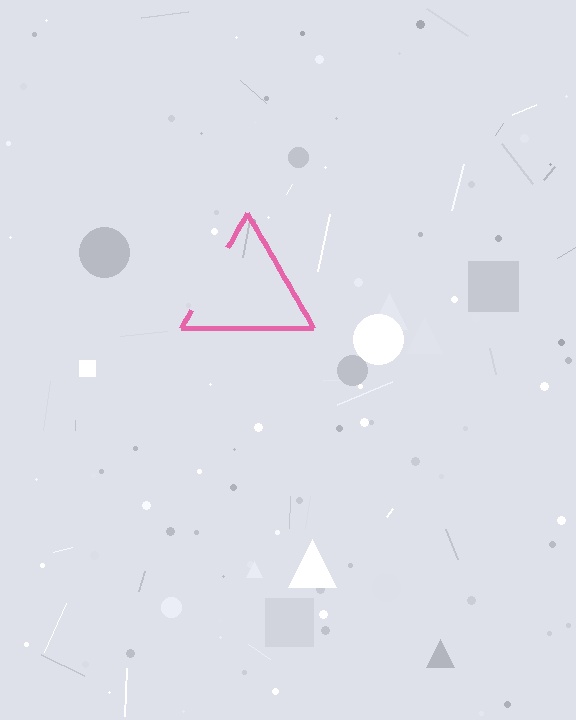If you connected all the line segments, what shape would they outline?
They would outline a triangle.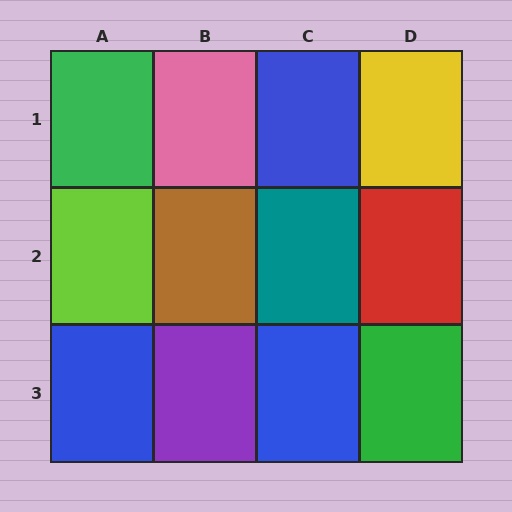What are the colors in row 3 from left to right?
Blue, purple, blue, green.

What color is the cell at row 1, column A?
Green.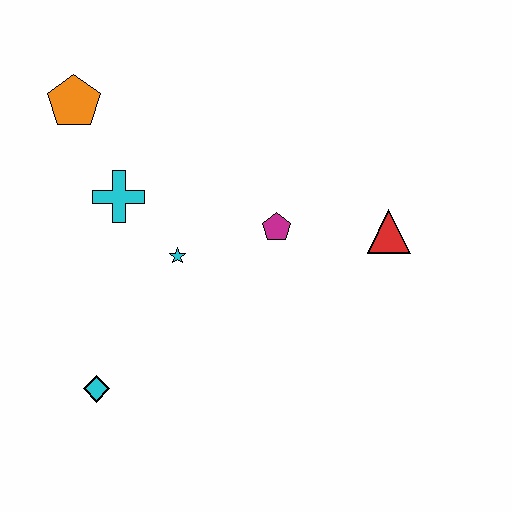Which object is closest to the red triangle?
The magenta pentagon is closest to the red triangle.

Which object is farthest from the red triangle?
The orange pentagon is farthest from the red triangle.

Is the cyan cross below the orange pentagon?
Yes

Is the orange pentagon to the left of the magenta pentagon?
Yes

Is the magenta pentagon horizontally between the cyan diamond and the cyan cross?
No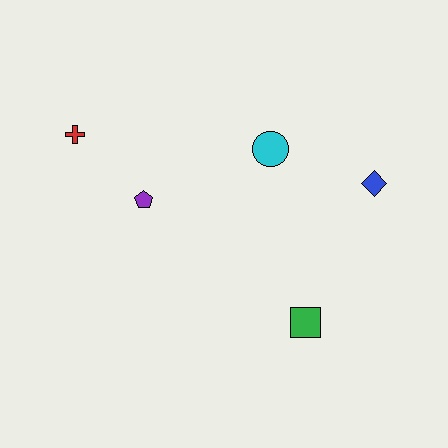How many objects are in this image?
There are 5 objects.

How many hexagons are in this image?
There are no hexagons.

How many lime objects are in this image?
There are no lime objects.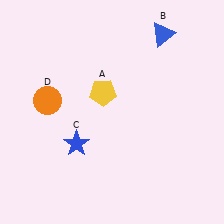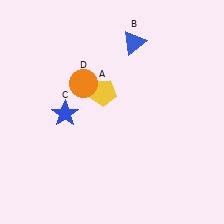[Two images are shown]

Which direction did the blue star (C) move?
The blue star (C) moved up.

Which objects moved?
The objects that moved are: the blue triangle (B), the blue star (C), the orange circle (D).